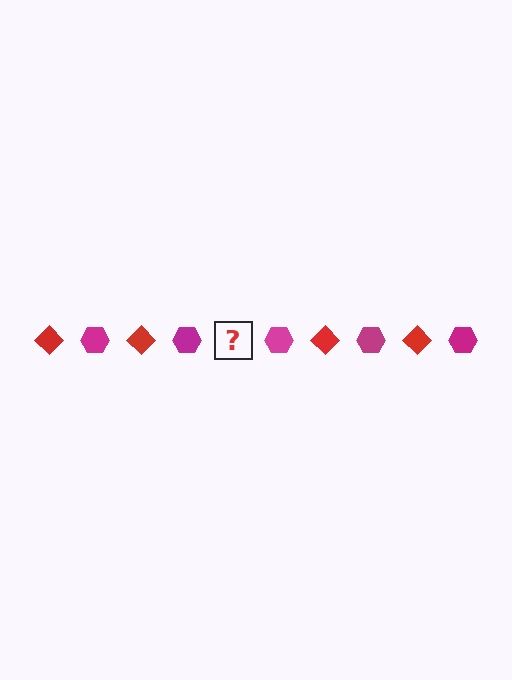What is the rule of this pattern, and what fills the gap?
The rule is that the pattern alternates between red diamond and magenta hexagon. The gap should be filled with a red diamond.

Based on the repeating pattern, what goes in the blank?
The blank should be a red diamond.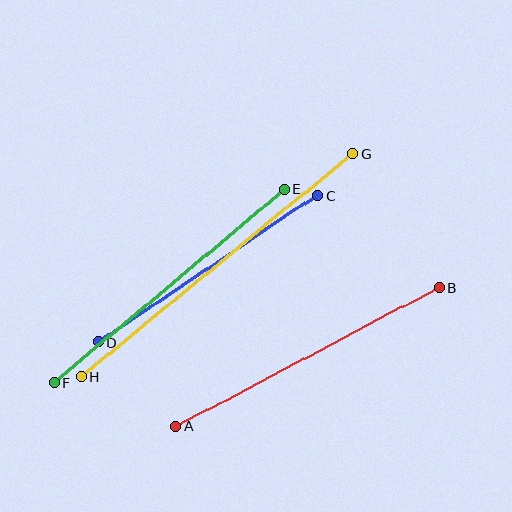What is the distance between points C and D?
The distance is approximately 264 pixels.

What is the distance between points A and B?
The distance is approximately 298 pixels.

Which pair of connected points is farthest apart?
Points G and H are farthest apart.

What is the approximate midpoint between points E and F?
The midpoint is at approximately (169, 286) pixels.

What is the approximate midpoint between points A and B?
The midpoint is at approximately (307, 357) pixels.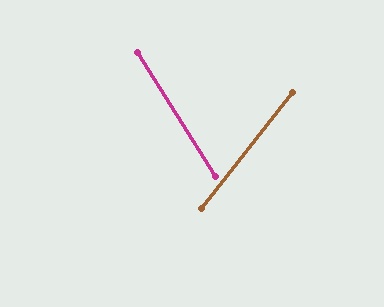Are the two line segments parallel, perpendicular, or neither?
Neither parallel nor perpendicular — they differ by about 70°.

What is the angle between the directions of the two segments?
Approximately 70 degrees.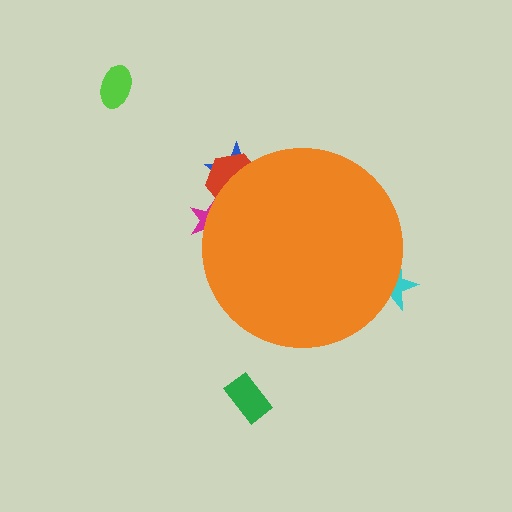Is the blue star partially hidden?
Yes, the blue star is partially hidden behind the orange circle.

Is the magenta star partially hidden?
Yes, the magenta star is partially hidden behind the orange circle.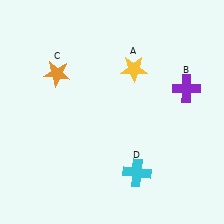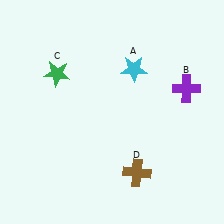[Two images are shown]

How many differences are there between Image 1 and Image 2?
There are 3 differences between the two images.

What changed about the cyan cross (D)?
In Image 1, D is cyan. In Image 2, it changed to brown.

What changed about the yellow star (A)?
In Image 1, A is yellow. In Image 2, it changed to cyan.